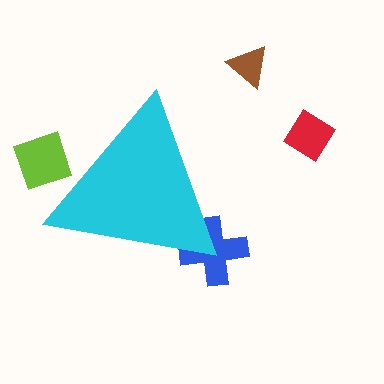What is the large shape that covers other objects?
A cyan triangle.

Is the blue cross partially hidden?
Yes, the blue cross is partially hidden behind the cyan triangle.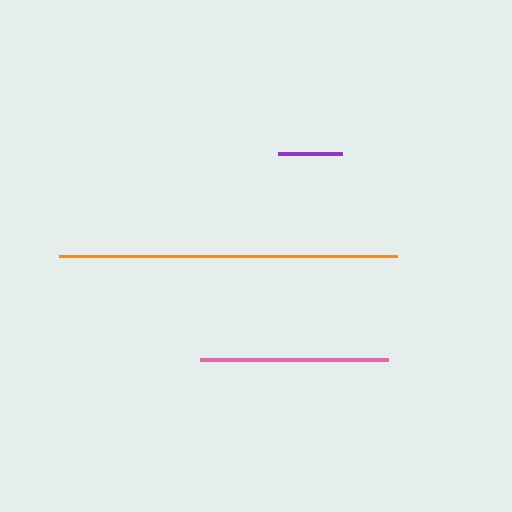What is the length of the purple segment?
The purple segment is approximately 64 pixels long.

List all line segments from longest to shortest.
From longest to shortest: orange, pink, purple.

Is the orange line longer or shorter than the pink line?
The orange line is longer than the pink line.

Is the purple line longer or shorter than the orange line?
The orange line is longer than the purple line.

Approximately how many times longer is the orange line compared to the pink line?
The orange line is approximately 1.8 times the length of the pink line.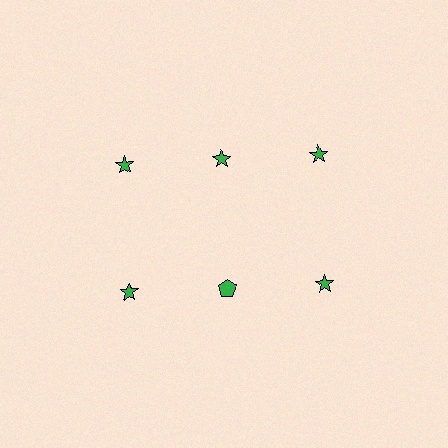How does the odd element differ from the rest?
It has a different shape: pentagon instead of star.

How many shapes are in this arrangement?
There are 6 shapes arranged in a grid pattern.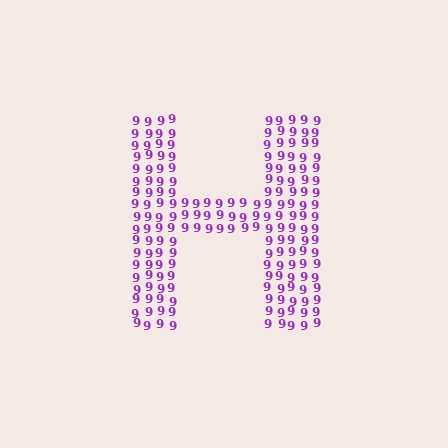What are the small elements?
The small elements are digit 9's.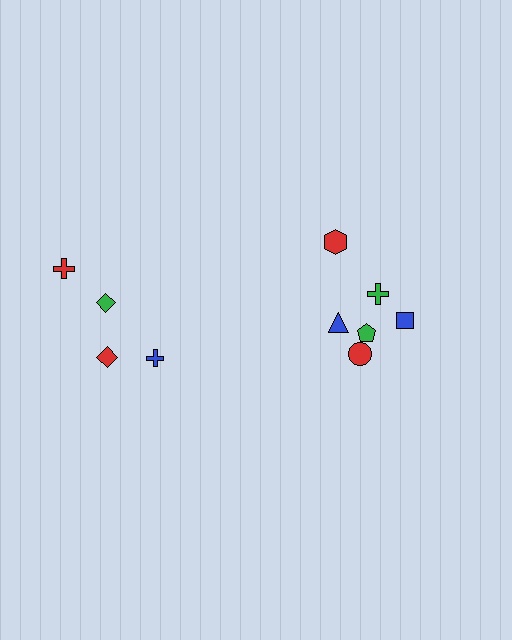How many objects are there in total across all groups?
There are 10 objects.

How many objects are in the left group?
There are 4 objects.